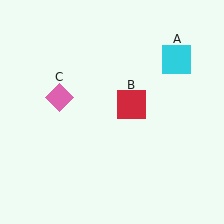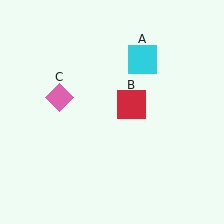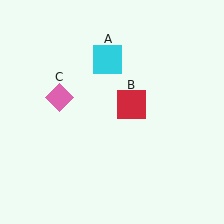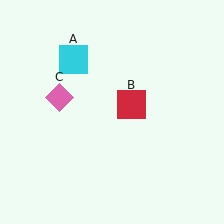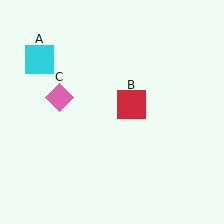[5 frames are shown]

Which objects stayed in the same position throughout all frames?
Red square (object B) and pink diamond (object C) remained stationary.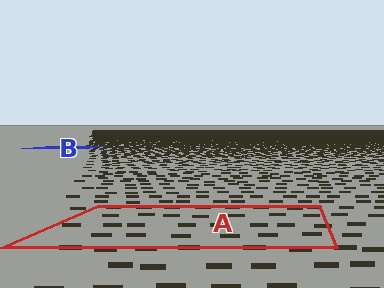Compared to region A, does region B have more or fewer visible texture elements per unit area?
Region B has more texture elements per unit area — they are packed more densely because it is farther away.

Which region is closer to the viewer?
Region A is closer. The texture elements there are larger and more spread out.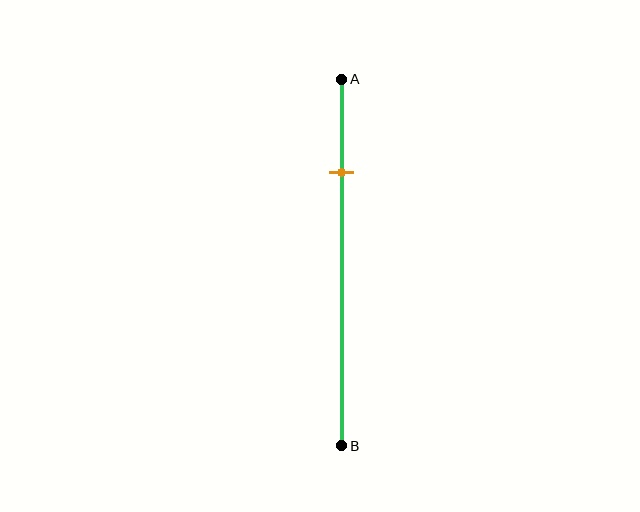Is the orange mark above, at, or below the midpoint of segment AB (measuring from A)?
The orange mark is above the midpoint of segment AB.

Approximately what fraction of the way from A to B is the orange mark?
The orange mark is approximately 25% of the way from A to B.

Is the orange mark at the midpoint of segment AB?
No, the mark is at about 25% from A, not at the 50% midpoint.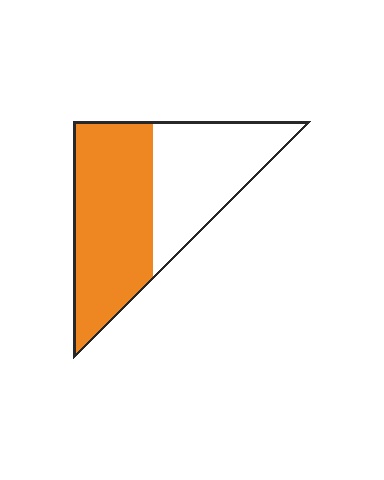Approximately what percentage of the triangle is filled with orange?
Approximately 55%.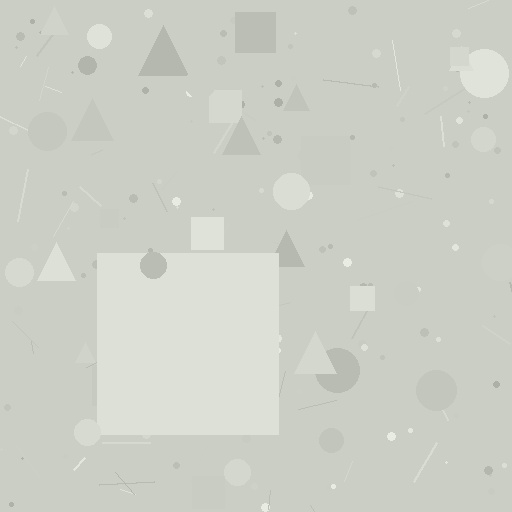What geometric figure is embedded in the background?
A square is embedded in the background.